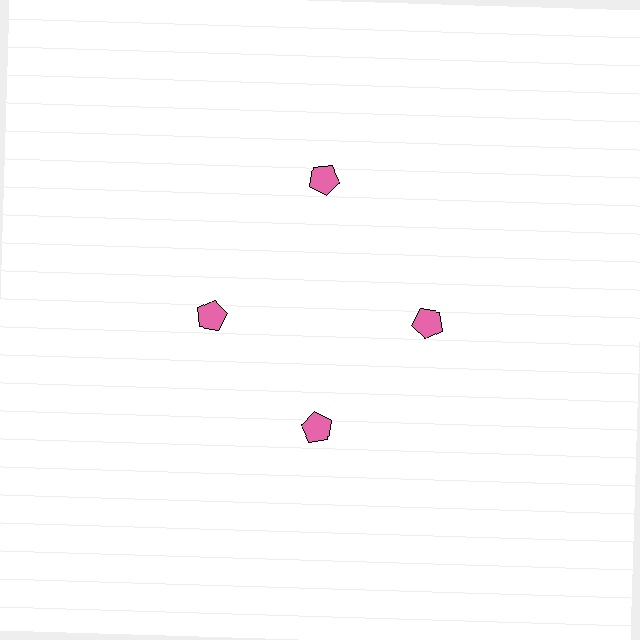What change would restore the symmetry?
The symmetry would be restored by moving it inward, back onto the ring so that all 4 pentagons sit at equal angles and equal distance from the center.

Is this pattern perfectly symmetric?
No. The 4 pink pentagons are arranged in a ring, but one element near the 12 o'clock position is pushed outward from the center, breaking the 4-fold rotational symmetry.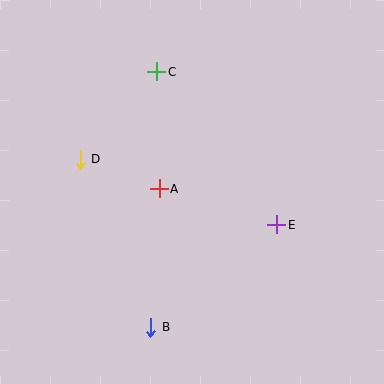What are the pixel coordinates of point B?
Point B is at (151, 327).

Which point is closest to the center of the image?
Point A at (159, 189) is closest to the center.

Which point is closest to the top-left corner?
Point C is closest to the top-left corner.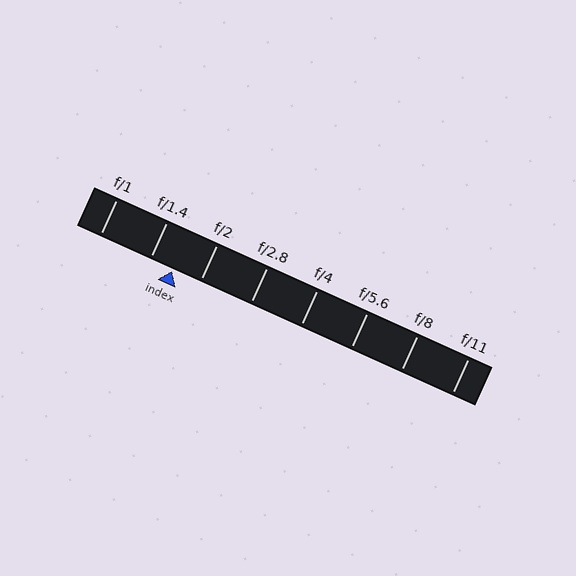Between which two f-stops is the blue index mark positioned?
The index mark is between f/1.4 and f/2.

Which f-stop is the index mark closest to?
The index mark is closest to f/1.4.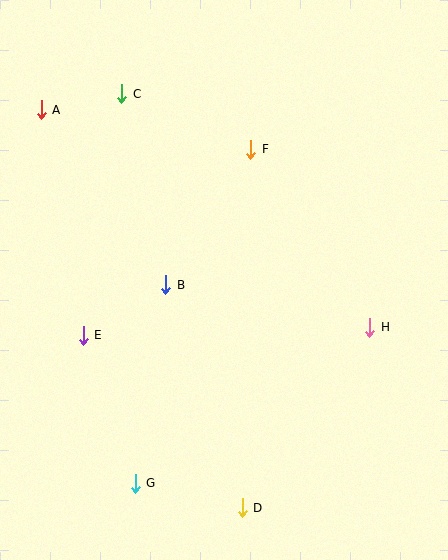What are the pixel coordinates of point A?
Point A is at (41, 110).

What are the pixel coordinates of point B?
Point B is at (166, 285).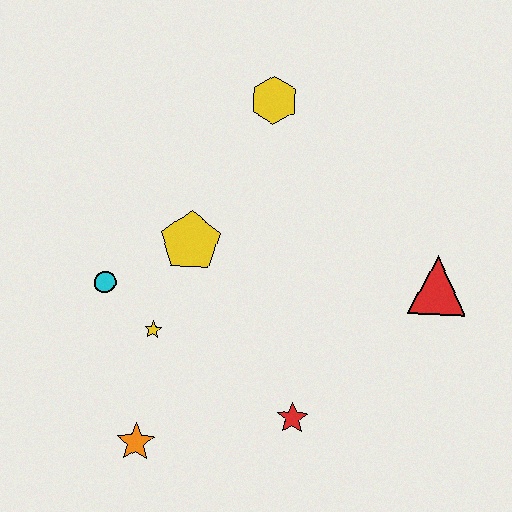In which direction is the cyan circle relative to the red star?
The cyan circle is to the left of the red star.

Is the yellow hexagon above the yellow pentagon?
Yes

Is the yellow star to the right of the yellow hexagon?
No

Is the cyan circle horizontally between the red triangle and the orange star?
No